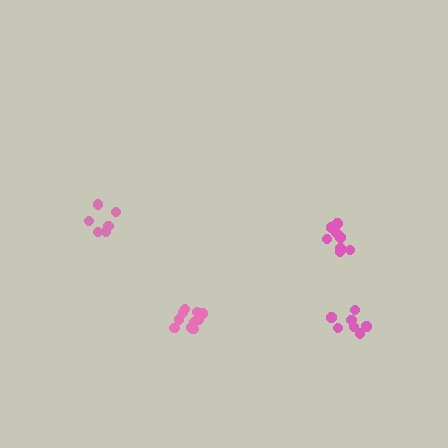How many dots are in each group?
Group 1: 6 dots, Group 2: 9 dots, Group 3: 10 dots, Group 4: 7 dots (32 total).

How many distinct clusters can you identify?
There are 4 distinct clusters.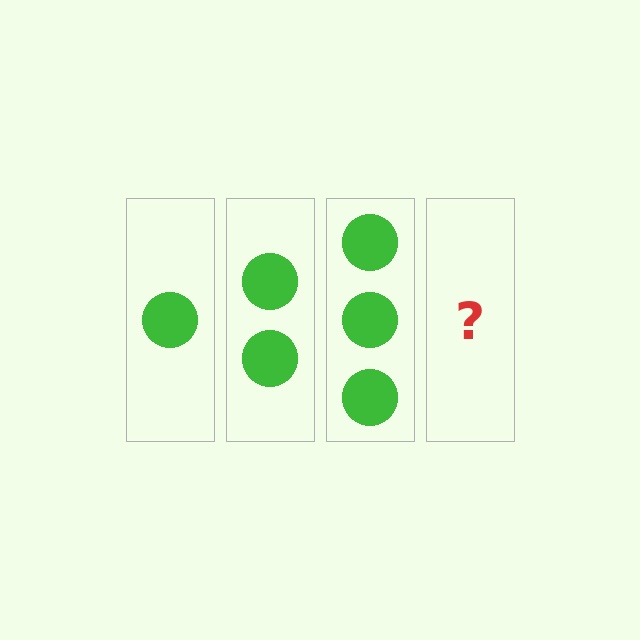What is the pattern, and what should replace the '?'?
The pattern is that each step adds one more circle. The '?' should be 4 circles.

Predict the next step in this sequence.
The next step is 4 circles.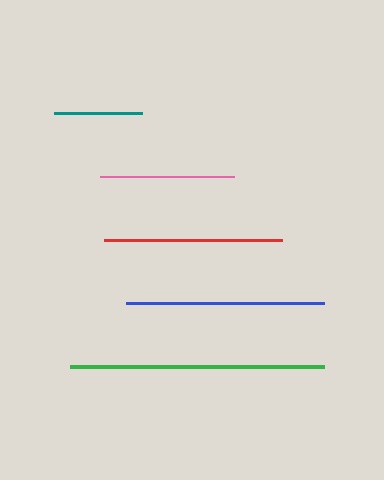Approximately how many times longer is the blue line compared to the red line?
The blue line is approximately 1.1 times the length of the red line.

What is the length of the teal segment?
The teal segment is approximately 88 pixels long.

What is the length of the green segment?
The green segment is approximately 254 pixels long.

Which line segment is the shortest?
The teal line is the shortest at approximately 88 pixels.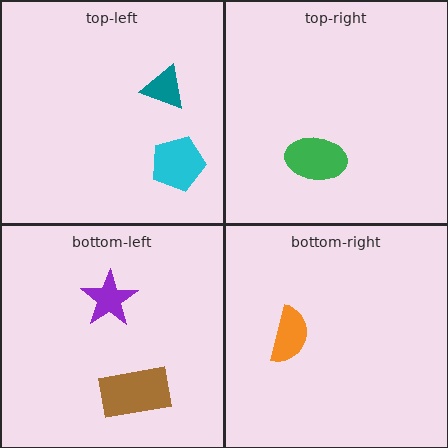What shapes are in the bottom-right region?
The orange semicircle.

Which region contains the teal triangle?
The top-left region.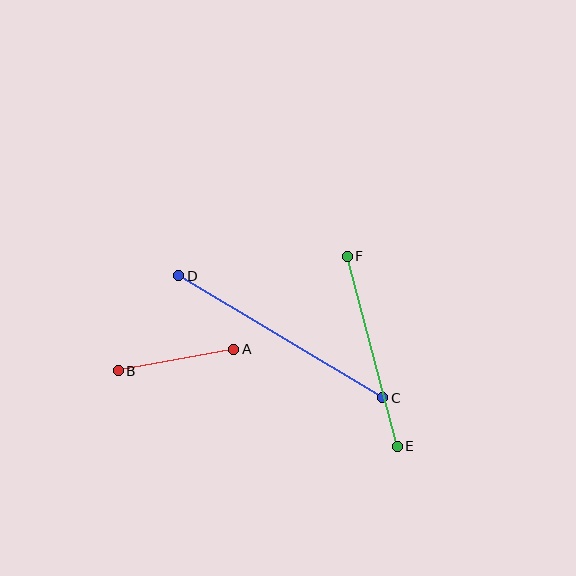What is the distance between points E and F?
The distance is approximately 196 pixels.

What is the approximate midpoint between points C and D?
The midpoint is at approximately (281, 337) pixels.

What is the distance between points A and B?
The distance is approximately 117 pixels.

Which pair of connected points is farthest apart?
Points C and D are farthest apart.